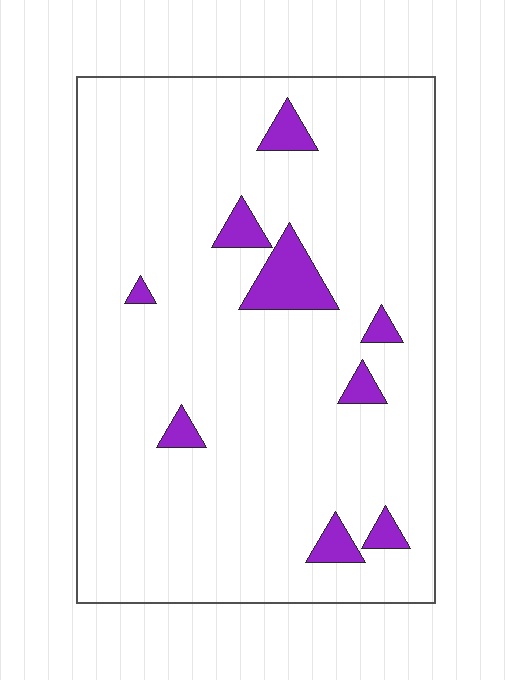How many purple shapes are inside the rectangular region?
9.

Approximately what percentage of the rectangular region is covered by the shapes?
Approximately 10%.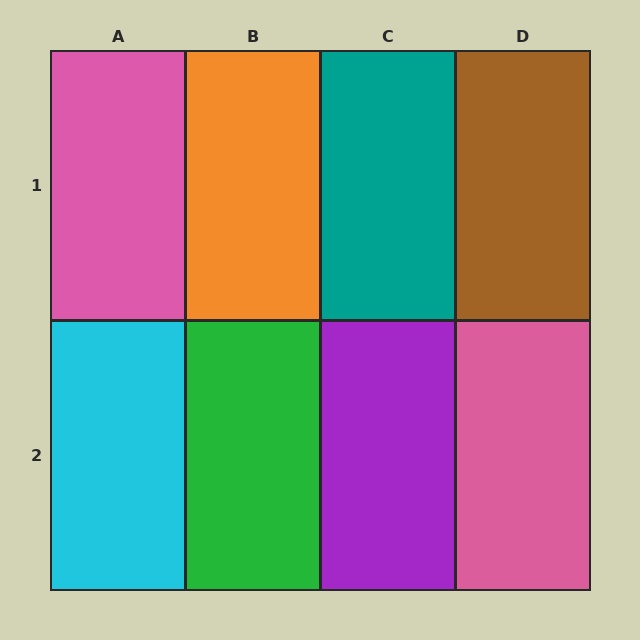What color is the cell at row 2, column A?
Cyan.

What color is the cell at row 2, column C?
Purple.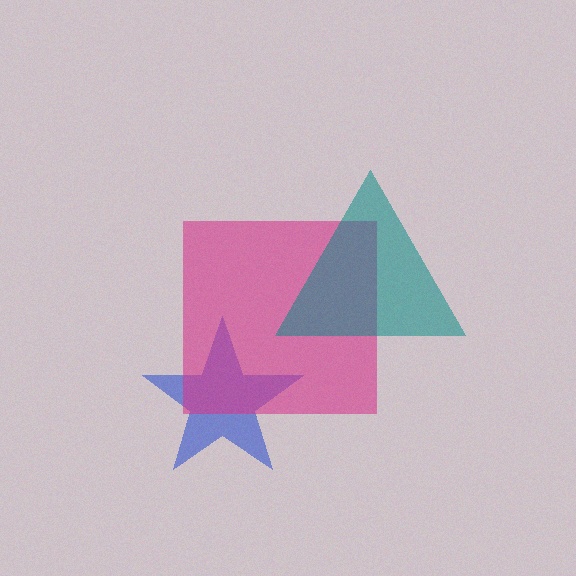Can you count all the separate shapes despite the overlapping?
Yes, there are 3 separate shapes.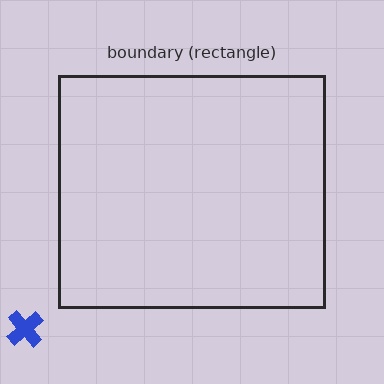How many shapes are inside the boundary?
0 inside, 1 outside.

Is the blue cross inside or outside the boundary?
Outside.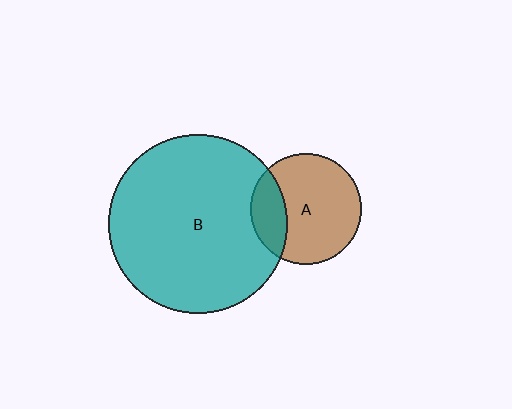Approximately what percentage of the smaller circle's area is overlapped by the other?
Approximately 25%.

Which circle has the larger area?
Circle B (teal).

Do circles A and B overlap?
Yes.